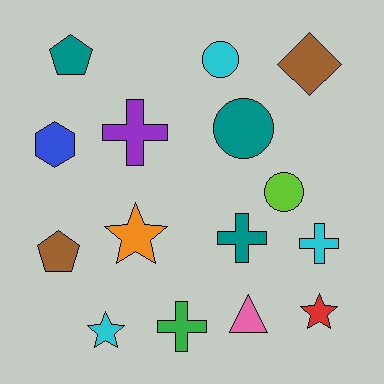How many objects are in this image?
There are 15 objects.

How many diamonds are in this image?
There is 1 diamond.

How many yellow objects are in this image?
There are no yellow objects.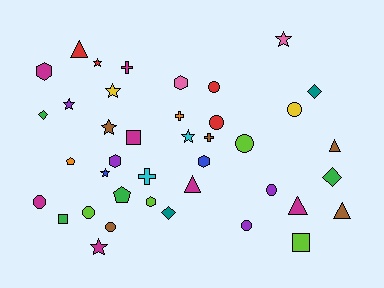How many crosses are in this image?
There are 4 crosses.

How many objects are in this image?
There are 40 objects.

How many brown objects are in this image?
There are 5 brown objects.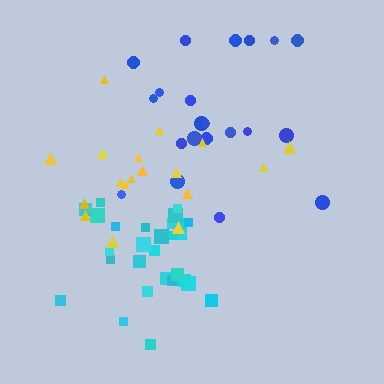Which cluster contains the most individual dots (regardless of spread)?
Cyan (28).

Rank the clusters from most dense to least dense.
cyan, blue, yellow.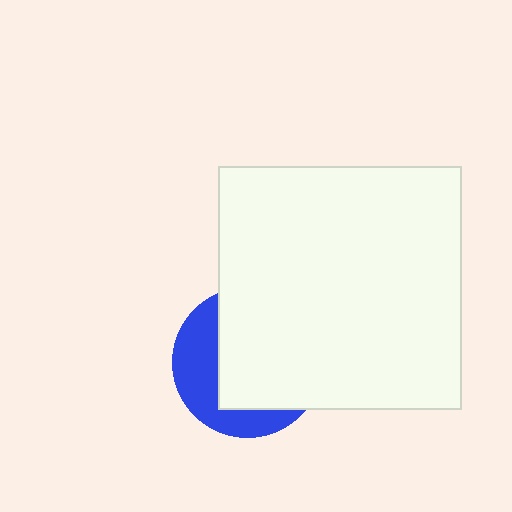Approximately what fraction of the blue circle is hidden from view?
Roughly 64% of the blue circle is hidden behind the white square.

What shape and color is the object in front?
The object in front is a white square.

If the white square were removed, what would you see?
You would see the complete blue circle.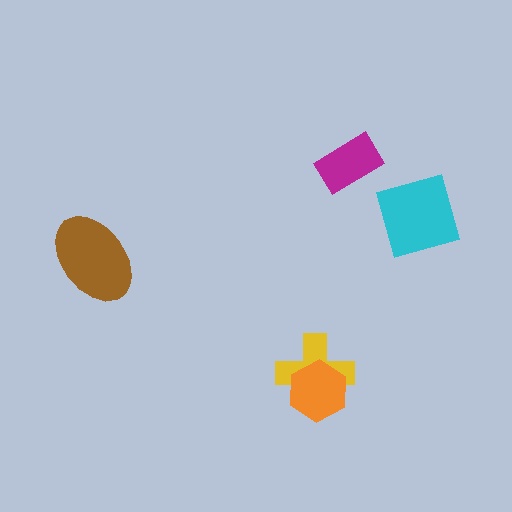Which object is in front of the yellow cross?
The orange hexagon is in front of the yellow cross.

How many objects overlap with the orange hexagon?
1 object overlaps with the orange hexagon.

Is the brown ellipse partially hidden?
No, no other shape covers it.